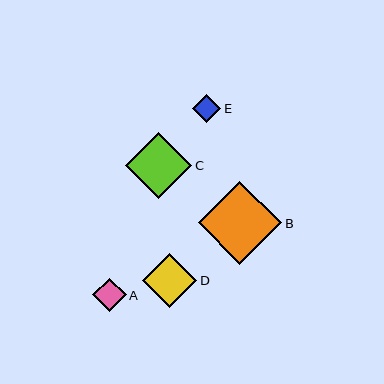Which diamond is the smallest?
Diamond E is the smallest with a size of approximately 29 pixels.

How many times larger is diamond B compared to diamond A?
Diamond B is approximately 2.5 times the size of diamond A.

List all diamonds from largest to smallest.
From largest to smallest: B, C, D, A, E.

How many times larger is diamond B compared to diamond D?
Diamond B is approximately 1.6 times the size of diamond D.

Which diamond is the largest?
Diamond B is the largest with a size of approximately 84 pixels.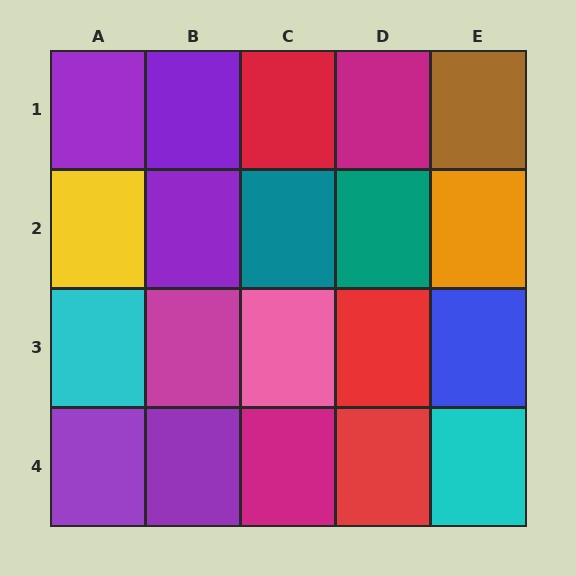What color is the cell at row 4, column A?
Purple.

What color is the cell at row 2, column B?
Purple.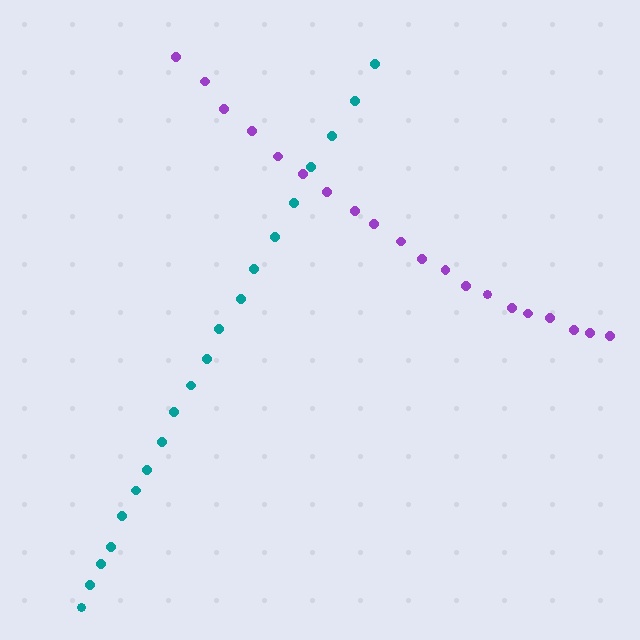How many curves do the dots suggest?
There are 2 distinct paths.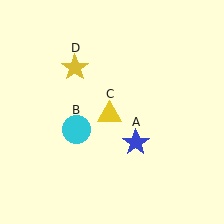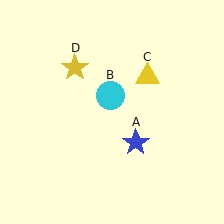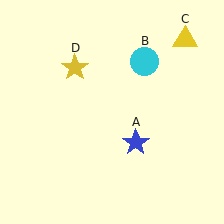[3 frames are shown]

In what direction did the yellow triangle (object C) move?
The yellow triangle (object C) moved up and to the right.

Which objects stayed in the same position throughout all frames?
Blue star (object A) and yellow star (object D) remained stationary.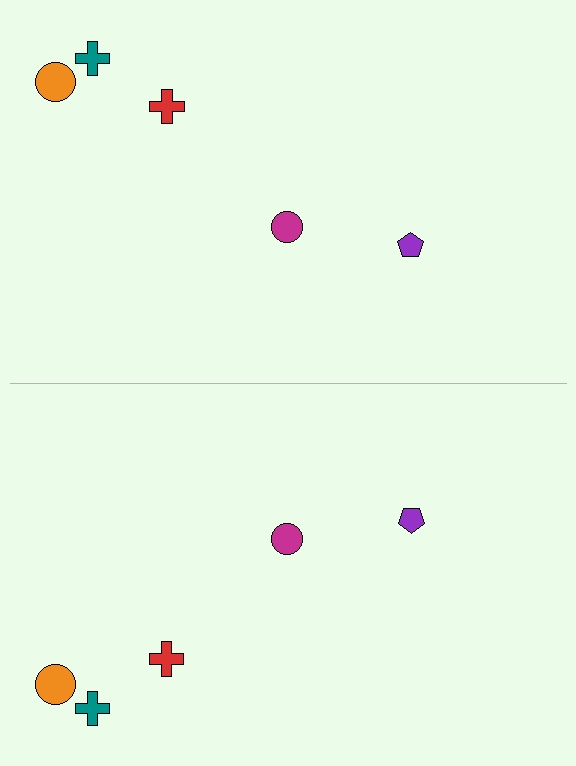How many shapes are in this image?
There are 10 shapes in this image.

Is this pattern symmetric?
Yes, this pattern has bilateral (reflection) symmetry.